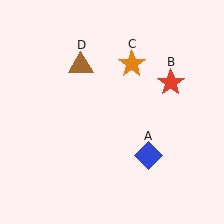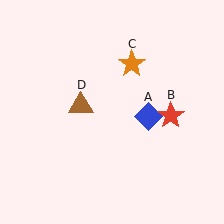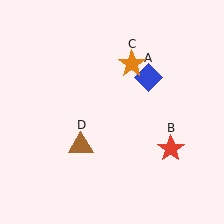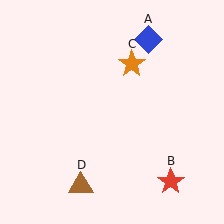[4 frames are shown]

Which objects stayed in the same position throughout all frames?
Orange star (object C) remained stationary.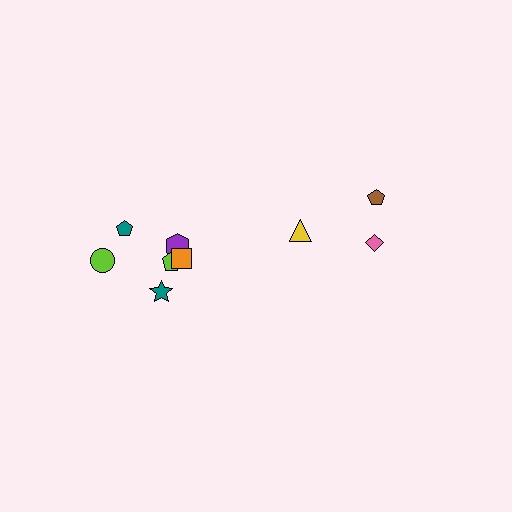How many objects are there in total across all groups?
There are 9 objects.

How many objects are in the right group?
There are 3 objects.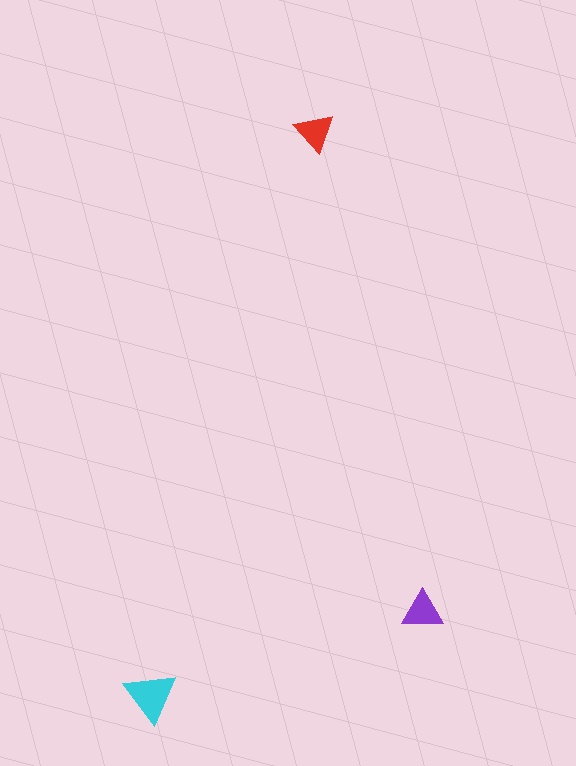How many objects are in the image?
There are 3 objects in the image.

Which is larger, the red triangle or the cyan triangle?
The cyan one.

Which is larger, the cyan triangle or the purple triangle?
The cyan one.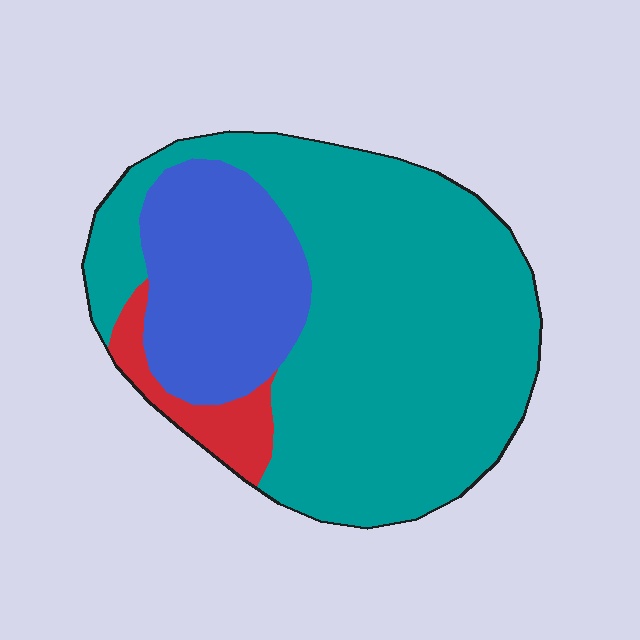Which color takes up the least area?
Red, at roughly 5%.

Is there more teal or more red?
Teal.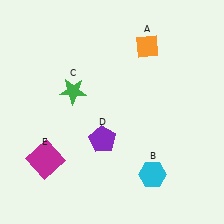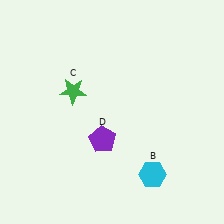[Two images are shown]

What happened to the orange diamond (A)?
The orange diamond (A) was removed in Image 2. It was in the top-right area of Image 1.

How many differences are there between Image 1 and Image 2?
There are 2 differences between the two images.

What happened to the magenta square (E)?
The magenta square (E) was removed in Image 2. It was in the bottom-left area of Image 1.